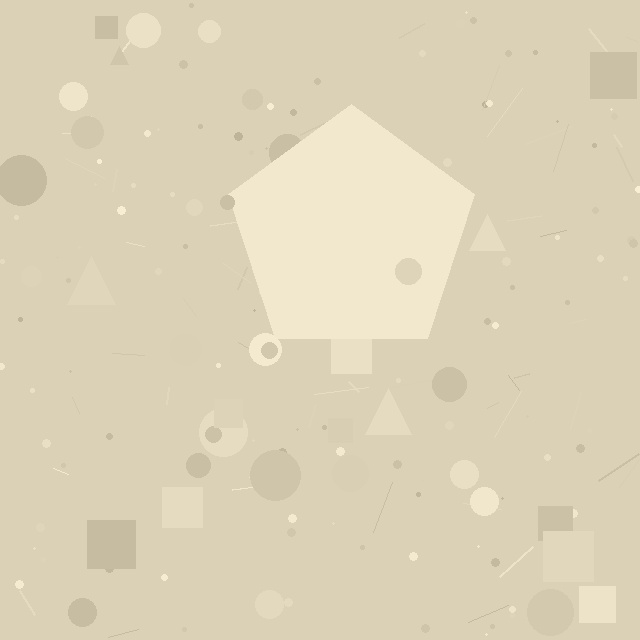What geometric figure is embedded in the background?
A pentagon is embedded in the background.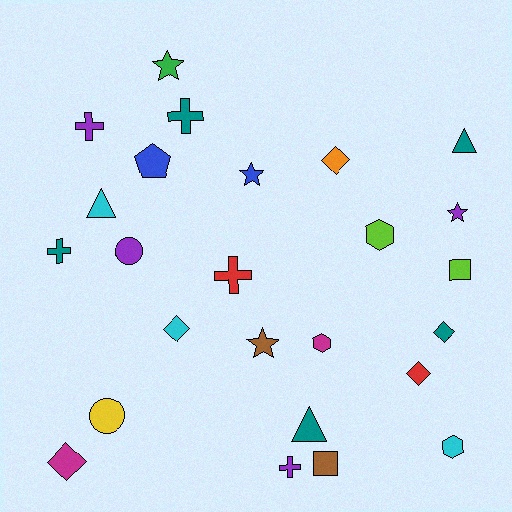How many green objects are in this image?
There is 1 green object.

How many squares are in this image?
There are 2 squares.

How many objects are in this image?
There are 25 objects.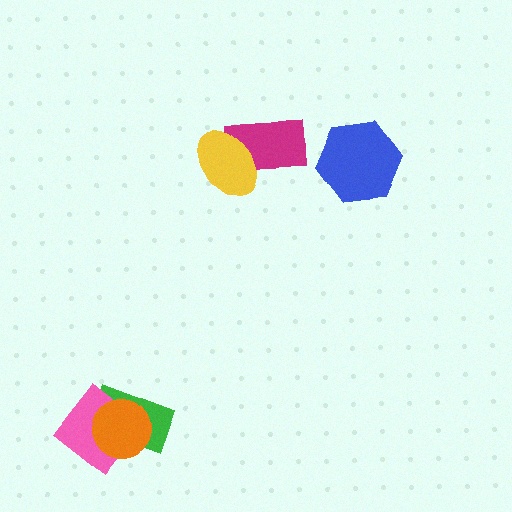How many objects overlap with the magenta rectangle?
1 object overlaps with the magenta rectangle.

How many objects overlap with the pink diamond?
2 objects overlap with the pink diamond.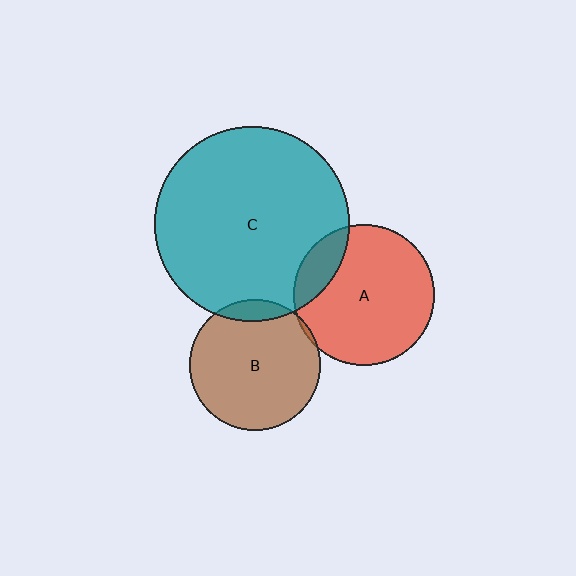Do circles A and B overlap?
Yes.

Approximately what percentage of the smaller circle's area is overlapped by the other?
Approximately 5%.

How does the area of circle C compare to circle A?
Approximately 1.9 times.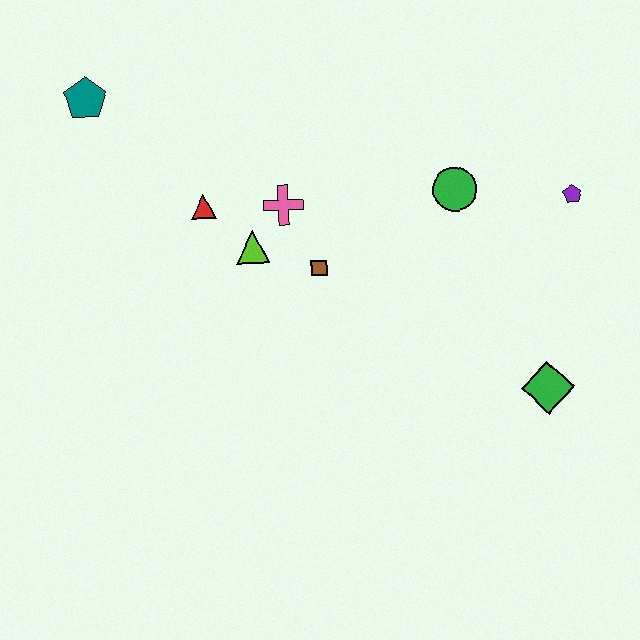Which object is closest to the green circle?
The purple pentagon is closest to the green circle.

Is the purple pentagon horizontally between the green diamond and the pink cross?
No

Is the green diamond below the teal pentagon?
Yes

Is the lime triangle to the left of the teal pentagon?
No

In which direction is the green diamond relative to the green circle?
The green diamond is below the green circle.